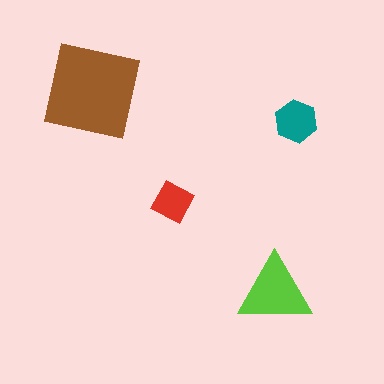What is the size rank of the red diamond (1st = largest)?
4th.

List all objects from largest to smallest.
The brown square, the lime triangle, the teal hexagon, the red diamond.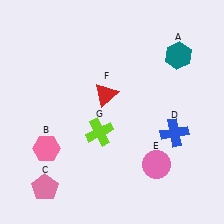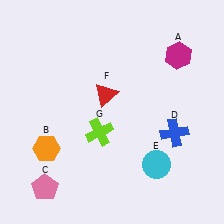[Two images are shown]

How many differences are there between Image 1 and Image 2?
There are 3 differences between the two images.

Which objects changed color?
A changed from teal to magenta. B changed from pink to orange. E changed from pink to cyan.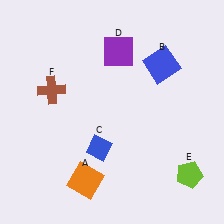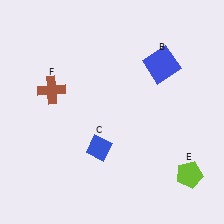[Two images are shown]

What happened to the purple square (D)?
The purple square (D) was removed in Image 2. It was in the top-right area of Image 1.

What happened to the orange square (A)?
The orange square (A) was removed in Image 2. It was in the bottom-left area of Image 1.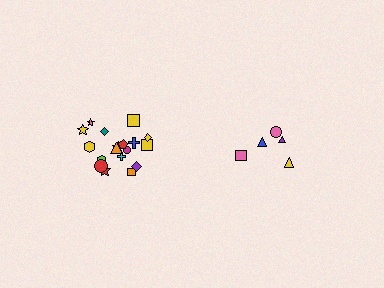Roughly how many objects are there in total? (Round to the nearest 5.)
Roughly 25 objects in total.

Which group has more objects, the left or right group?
The left group.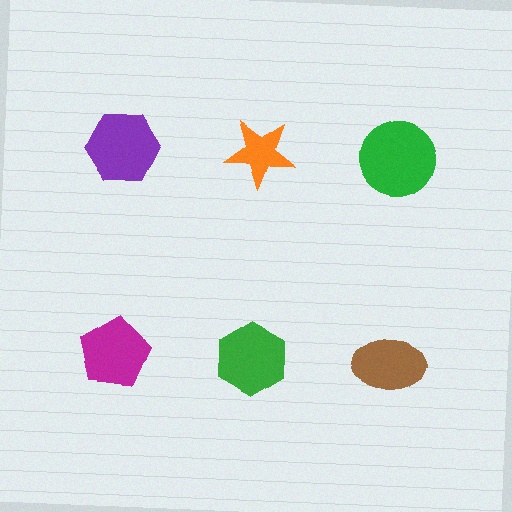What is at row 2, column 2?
A green hexagon.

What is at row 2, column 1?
A magenta pentagon.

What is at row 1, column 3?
A green circle.